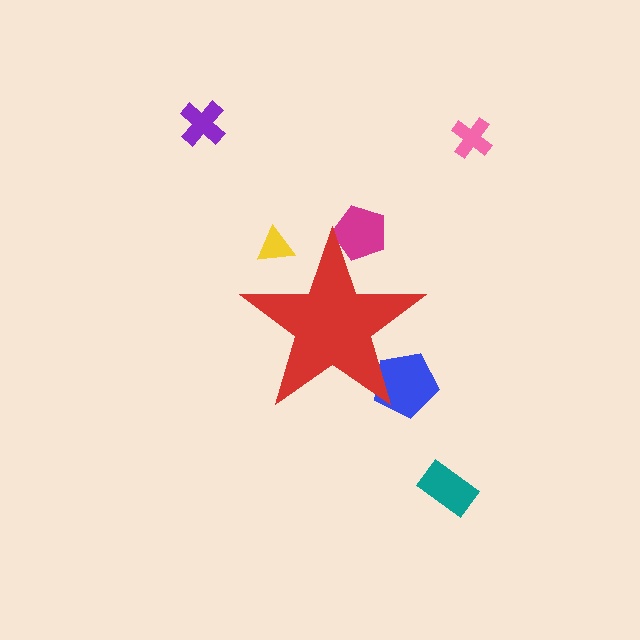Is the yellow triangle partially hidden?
Yes, the yellow triangle is partially hidden behind the red star.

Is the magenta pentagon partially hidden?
Yes, the magenta pentagon is partially hidden behind the red star.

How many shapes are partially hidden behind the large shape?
3 shapes are partially hidden.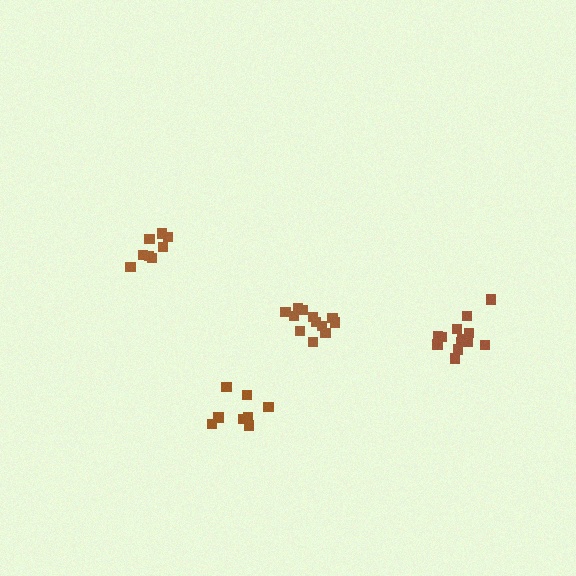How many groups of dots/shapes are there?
There are 4 groups.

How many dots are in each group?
Group 1: 8 dots, Group 2: 8 dots, Group 3: 12 dots, Group 4: 13 dots (41 total).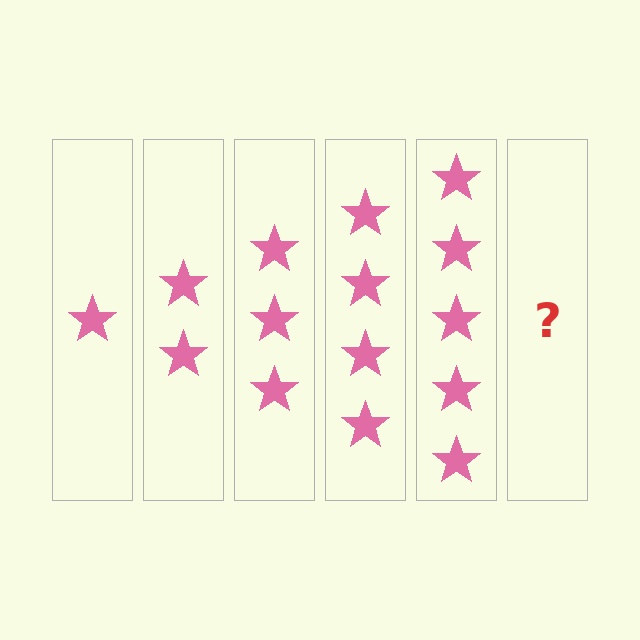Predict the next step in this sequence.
The next step is 6 stars.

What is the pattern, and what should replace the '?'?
The pattern is that each step adds one more star. The '?' should be 6 stars.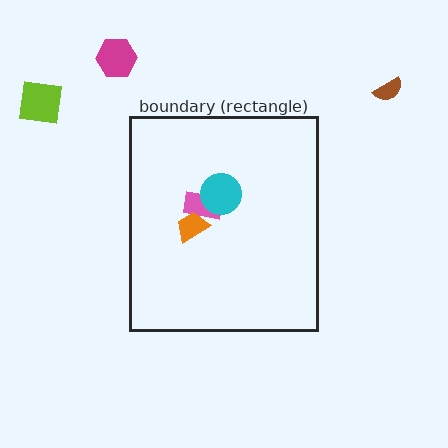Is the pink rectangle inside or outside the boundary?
Inside.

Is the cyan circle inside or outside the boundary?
Inside.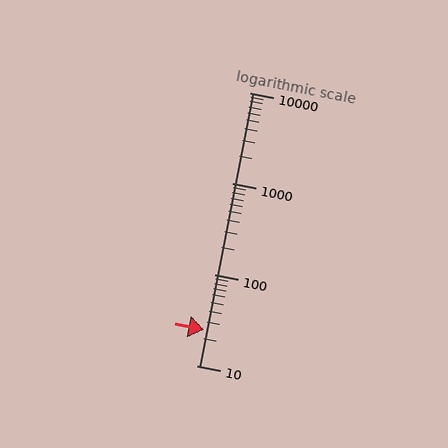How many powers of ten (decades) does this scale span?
The scale spans 3 decades, from 10 to 10000.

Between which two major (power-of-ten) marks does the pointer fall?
The pointer is between 10 and 100.